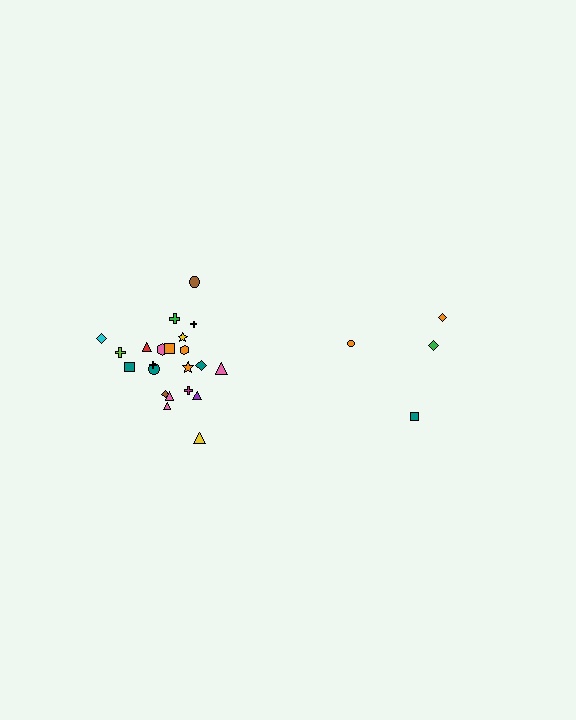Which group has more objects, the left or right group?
The left group.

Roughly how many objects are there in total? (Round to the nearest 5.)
Roughly 25 objects in total.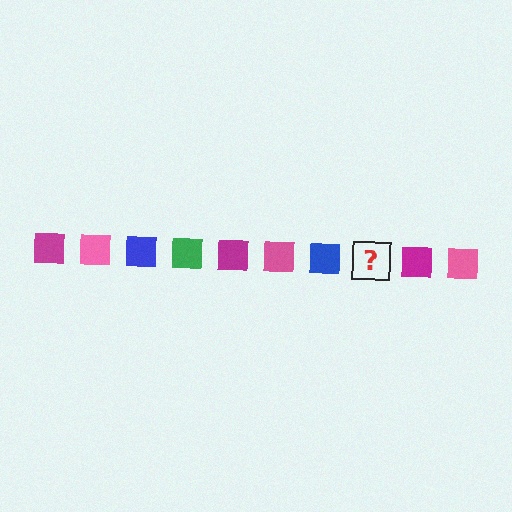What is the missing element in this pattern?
The missing element is a green square.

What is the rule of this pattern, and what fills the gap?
The rule is that the pattern cycles through magenta, pink, blue, green squares. The gap should be filled with a green square.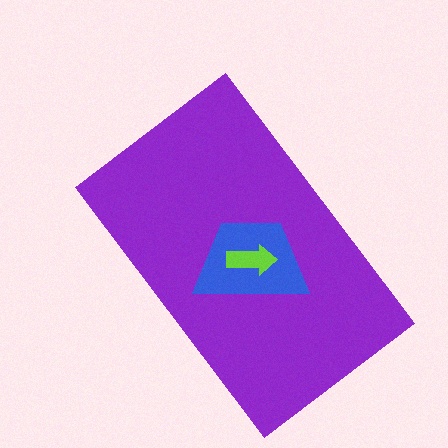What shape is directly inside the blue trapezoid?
The lime arrow.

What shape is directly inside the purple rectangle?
The blue trapezoid.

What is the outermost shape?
The purple rectangle.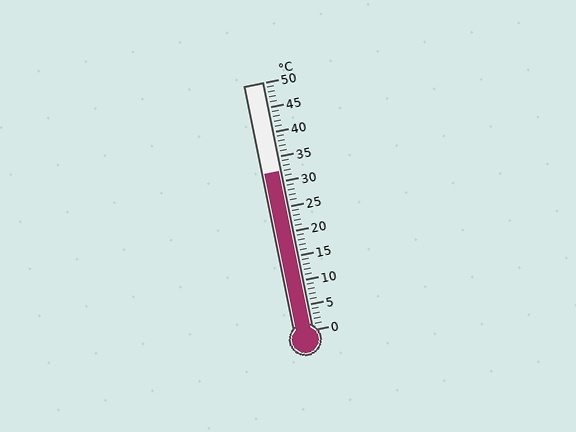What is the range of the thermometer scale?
The thermometer scale ranges from 0°C to 50°C.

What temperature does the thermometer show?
The thermometer shows approximately 32°C.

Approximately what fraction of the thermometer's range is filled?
The thermometer is filled to approximately 65% of its range.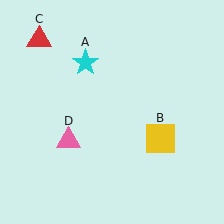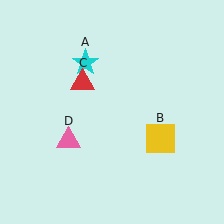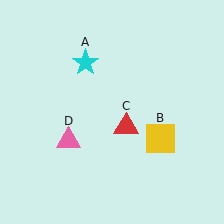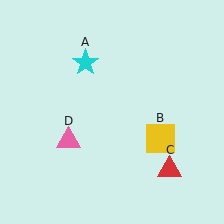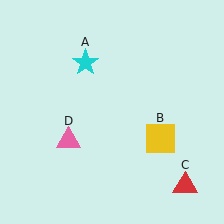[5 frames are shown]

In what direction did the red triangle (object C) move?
The red triangle (object C) moved down and to the right.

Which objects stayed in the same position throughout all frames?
Cyan star (object A) and yellow square (object B) and pink triangle (object D) remained stationary.